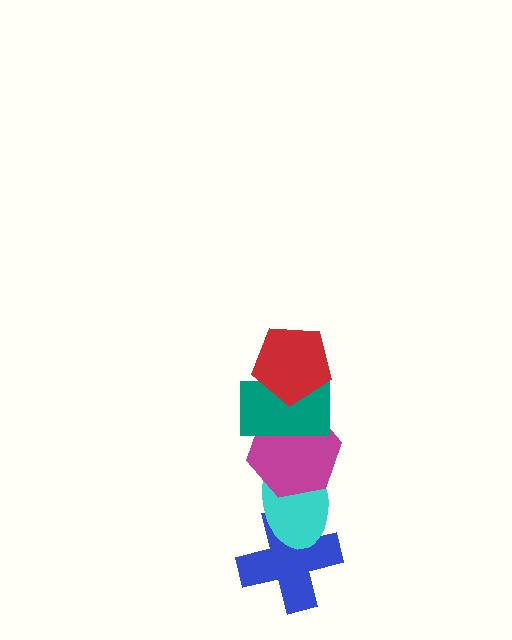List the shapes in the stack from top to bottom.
From top to bottom: the red pentagon, the teal rectangle, the magenta hexagon, the cyan ellipse, the blue cross.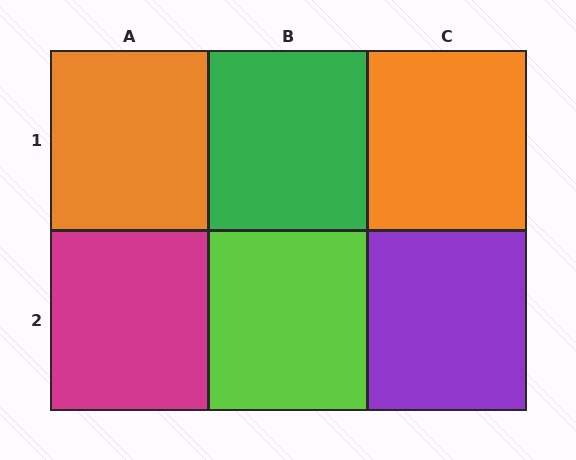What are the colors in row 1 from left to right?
Orange, green, orange.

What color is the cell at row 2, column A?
Magenta.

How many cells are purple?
1 cell is purple.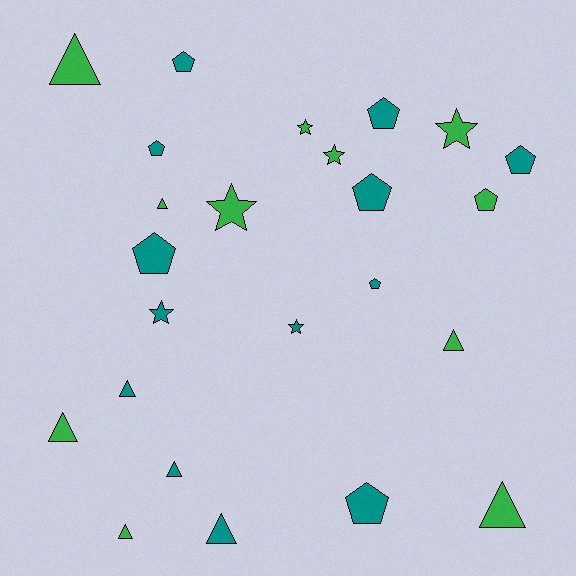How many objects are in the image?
There are 24 objects.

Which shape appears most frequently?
Triangle, with 9 objects.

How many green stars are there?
There are 4 green stars.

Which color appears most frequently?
Teal, with 13 objects.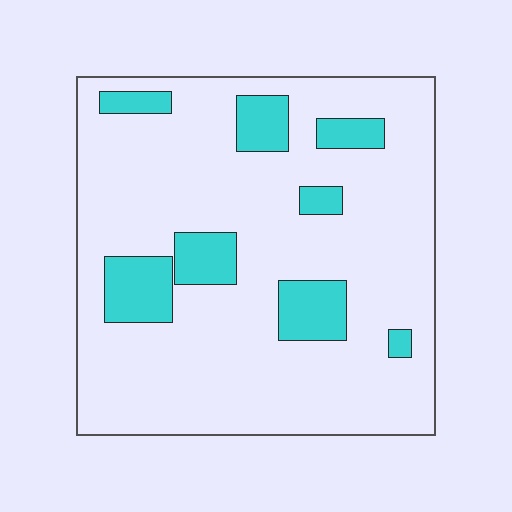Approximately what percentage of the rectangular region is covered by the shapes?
Approximately 15%.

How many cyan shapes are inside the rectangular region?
8.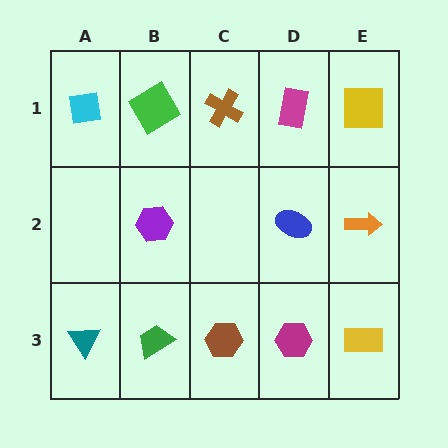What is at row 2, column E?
An orange arrow.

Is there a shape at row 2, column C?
No, that cell is empty.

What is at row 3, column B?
A green trapezoid.